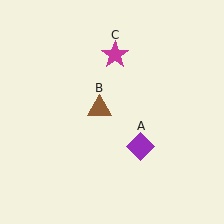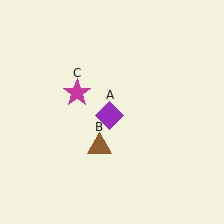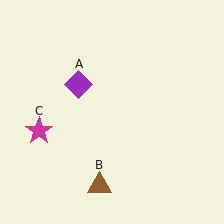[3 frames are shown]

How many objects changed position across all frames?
3 objects changed position: purple diamond (object A), brown triangle (object B), magenta star (object C).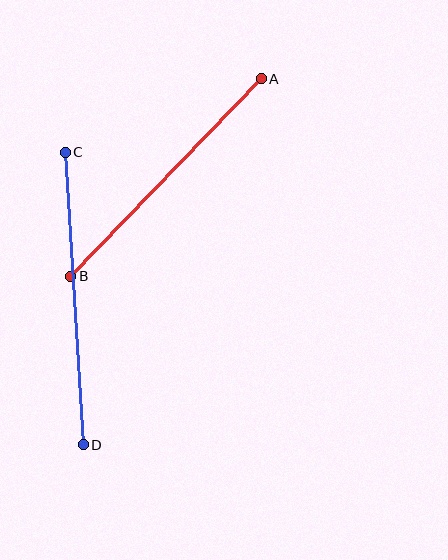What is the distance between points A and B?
The distance is approximately 274 pixels.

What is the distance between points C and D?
The distance is approximately 293 pixels.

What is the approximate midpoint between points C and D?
The midpoint is at approximately (74, 298) pixels.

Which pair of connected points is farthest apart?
Points C and D are farthest apart.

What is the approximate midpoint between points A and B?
The midpoint is at approximately (166, 178) pixels.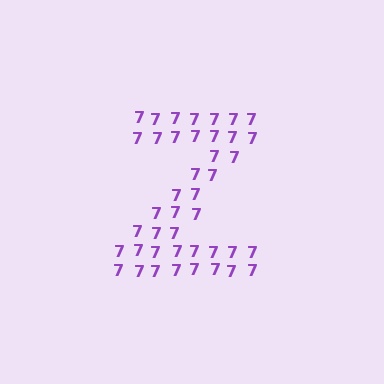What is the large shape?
The large shape is the letter Z.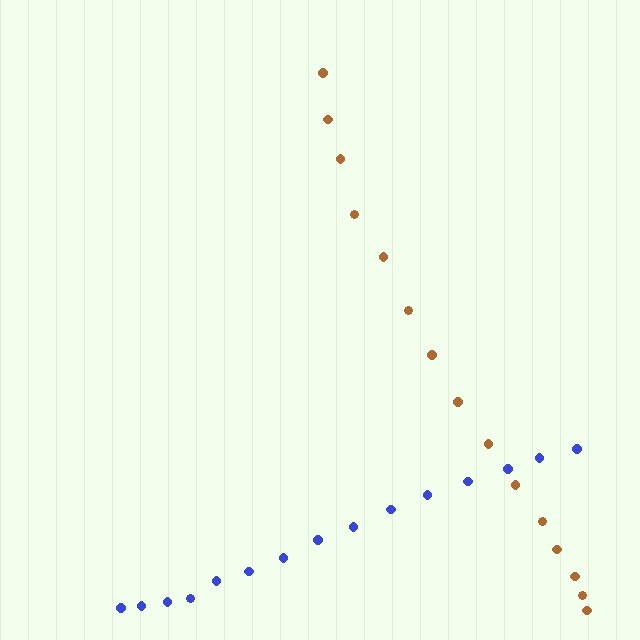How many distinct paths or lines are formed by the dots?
There are 2 distinct paths.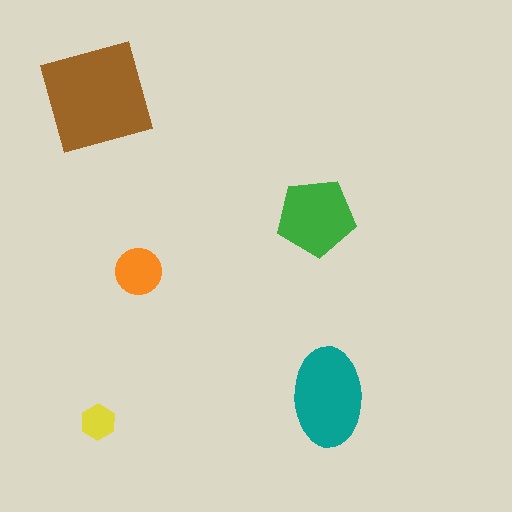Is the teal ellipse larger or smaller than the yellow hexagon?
Larger.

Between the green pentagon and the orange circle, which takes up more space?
The green pentagon.